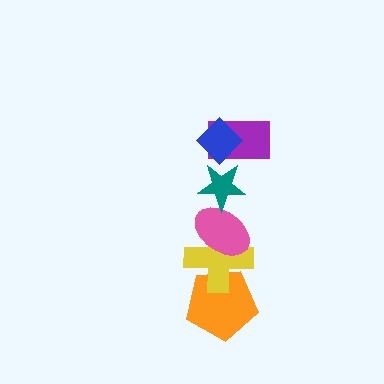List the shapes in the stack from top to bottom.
From top to bottom: the blue diamond, the purple rectangle, the teal star, the pink ellipse, the yellow cross, the orange pentagon.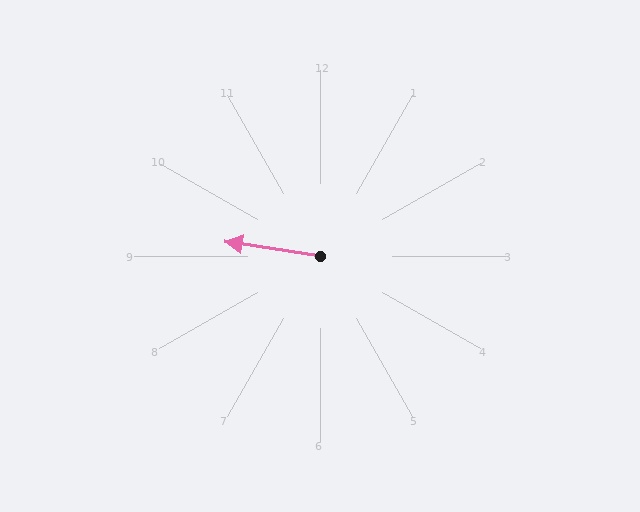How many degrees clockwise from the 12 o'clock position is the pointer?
Approximately 279 degrees.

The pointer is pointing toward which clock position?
Roughly 9 o'clock.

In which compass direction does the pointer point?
West.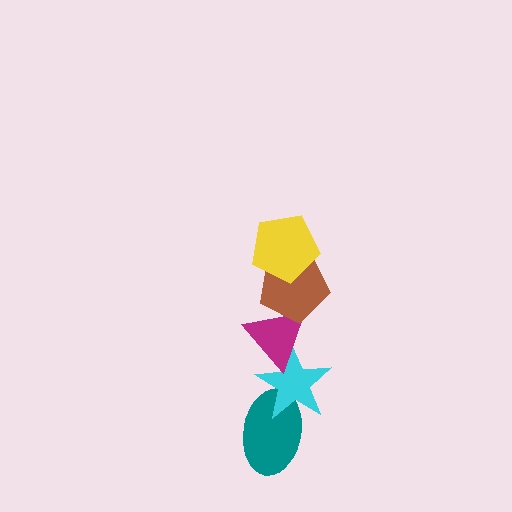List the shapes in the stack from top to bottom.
From top to bottom: the yellow pentagon, the brown pentagon, the magenta triangle, the cyan star, the teal ellipse.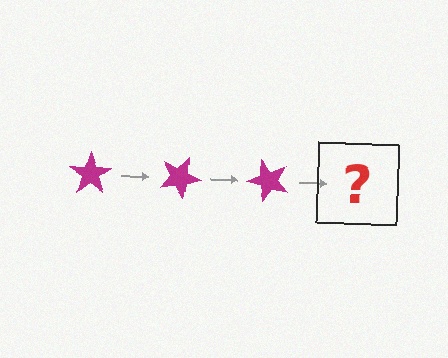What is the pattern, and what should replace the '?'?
The pattern is that the star rotates 25 degrees each step. The '?' should be a magenta star rotated 75 degrees.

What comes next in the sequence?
The next element should be a magenta star rotated 75 degrees.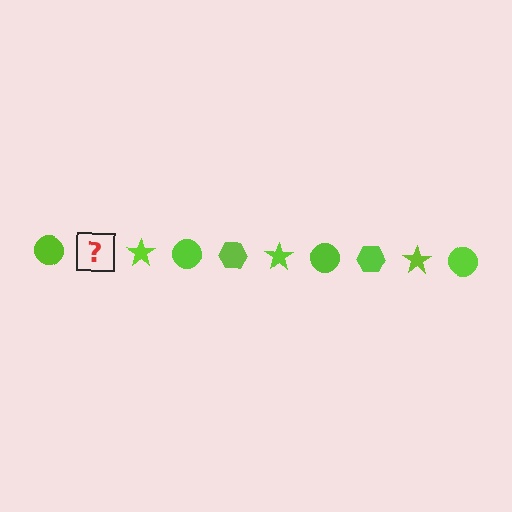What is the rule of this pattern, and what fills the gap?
The rule is that the pattern cycles through circle, hexagon, star shapes in lime. The gap should be filled with a lime hexagon.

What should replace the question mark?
The question mark should be replaced with a lime hexagon.